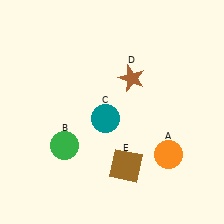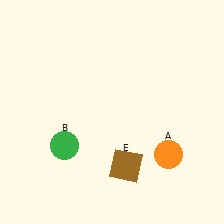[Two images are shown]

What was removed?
The brown star (D), the teal circle (C) were removed in Image 2.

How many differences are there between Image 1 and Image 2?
There are 2 differences between the two images.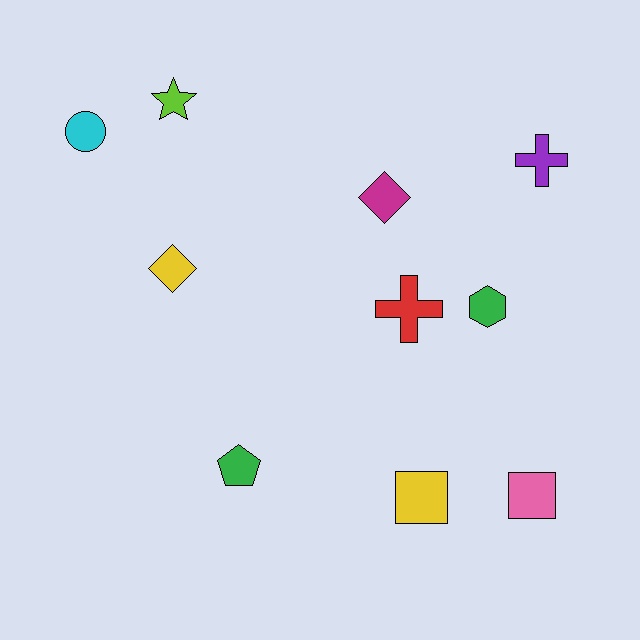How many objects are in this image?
There are 10 objects.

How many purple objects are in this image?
There is 1 purple object.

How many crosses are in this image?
There are 2 crosses.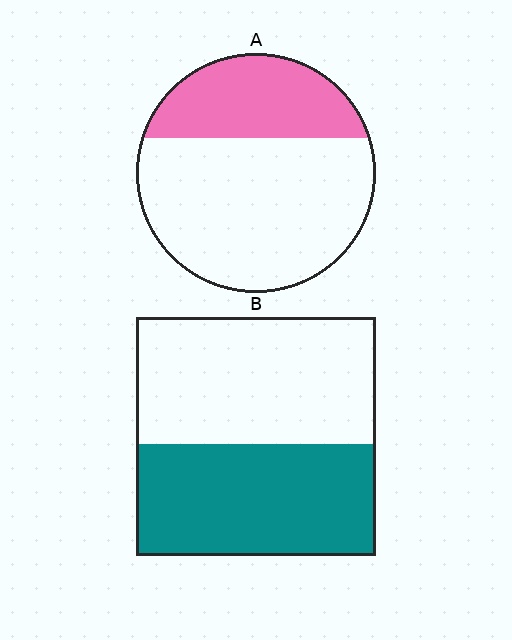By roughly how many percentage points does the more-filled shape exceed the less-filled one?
By roughly 15 percentage points (B over A).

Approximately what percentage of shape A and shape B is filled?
A is approximately 30% and B is approximately 45%.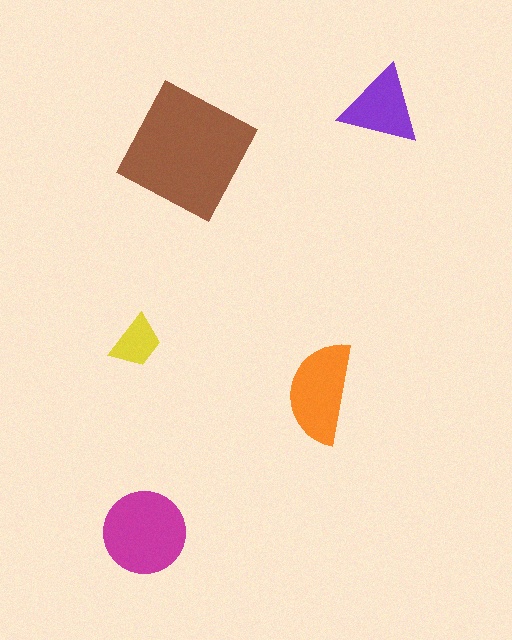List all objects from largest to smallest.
The brown square, the magenta circle, the orange semicircle, the purple triangle, the yellow trapezoid.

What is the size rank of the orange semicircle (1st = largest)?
3rd.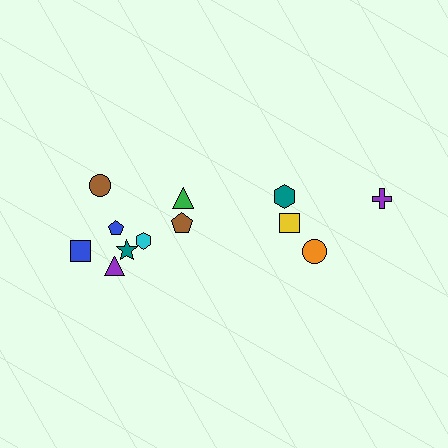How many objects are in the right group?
There are 4 objects.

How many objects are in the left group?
There are 8 objects.